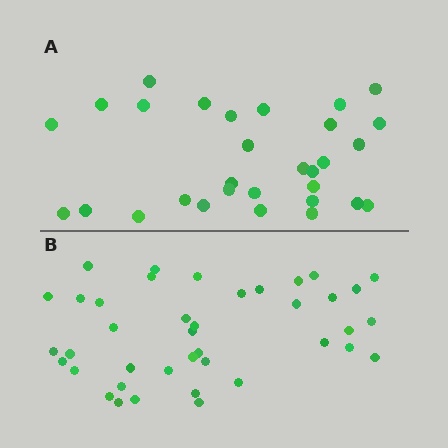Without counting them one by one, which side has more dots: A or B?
Region B (the bottom region) has more dots.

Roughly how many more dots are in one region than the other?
Region B has roughly 10 or so more dots than region A.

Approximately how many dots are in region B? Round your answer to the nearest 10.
About 40 dots.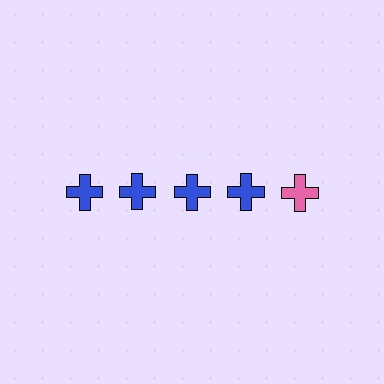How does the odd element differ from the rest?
It has a different color: pink instead of blue.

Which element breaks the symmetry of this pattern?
The pink cross in the top row, rightmost column breaks the symmetry. All other shapes are blue crosses.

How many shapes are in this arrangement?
There are 5 shapes arranged in a grid pattern.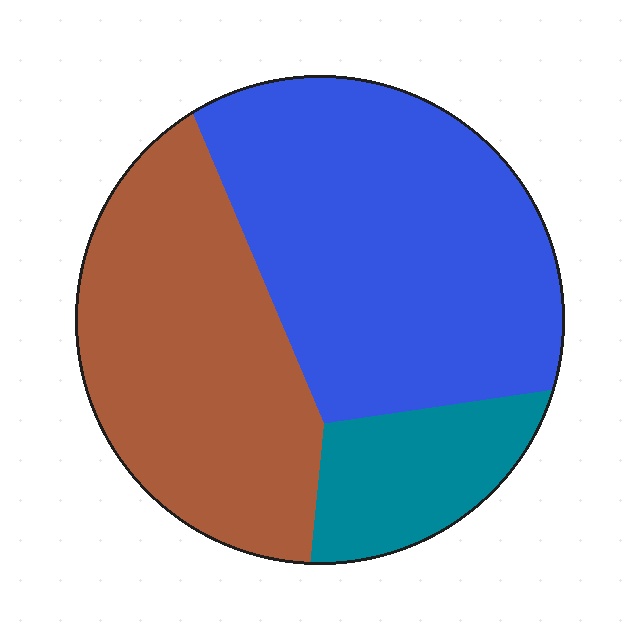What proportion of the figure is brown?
Brown takes up about three eighths (3/8) of the figure.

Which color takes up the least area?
Teal, at roughly 15%.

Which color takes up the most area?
Blue, at roughly 50%.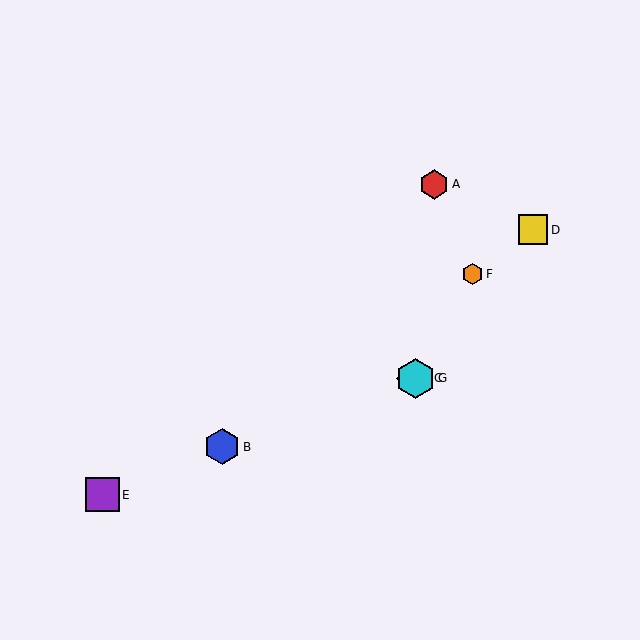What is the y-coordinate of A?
Object A is at y≈184.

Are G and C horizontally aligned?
Yes, both are at y≈378.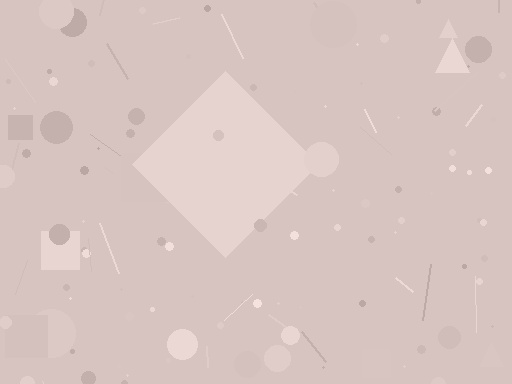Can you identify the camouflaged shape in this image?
The camouflaged shape is a diamond.